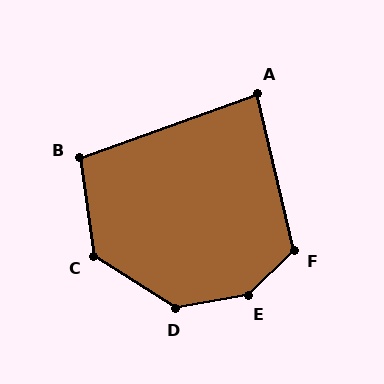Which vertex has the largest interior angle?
E, at approximately 146 degrees.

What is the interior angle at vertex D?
Approximately 137 degrees (obtuse).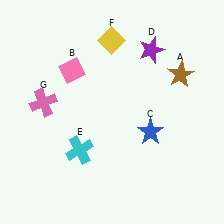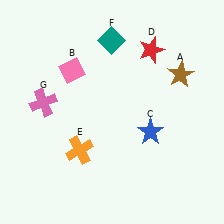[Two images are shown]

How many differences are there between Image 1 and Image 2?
There are 3 differences between the two images.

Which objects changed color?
D changed from purple to red. E changed from cyan to orange. F changed from yellow to teal.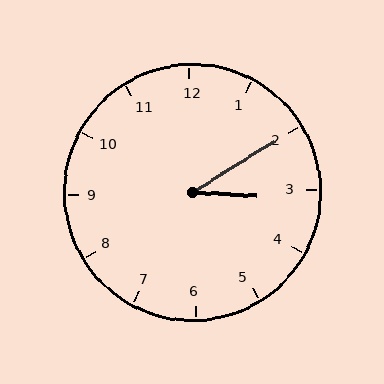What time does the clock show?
3:10.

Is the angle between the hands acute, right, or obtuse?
It is acute.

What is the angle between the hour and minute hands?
Approximately 35 degrees.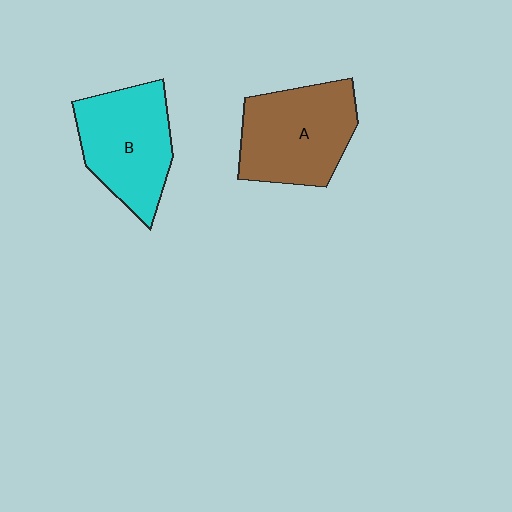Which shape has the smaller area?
Shape B (cyan).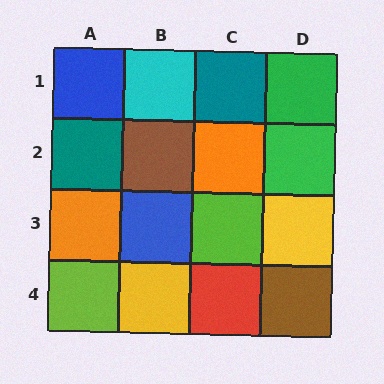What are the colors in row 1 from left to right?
Blue, cyan, teal, green.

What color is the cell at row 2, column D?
Green.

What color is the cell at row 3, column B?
Blue.